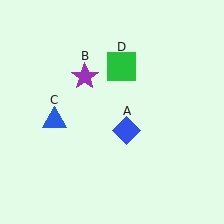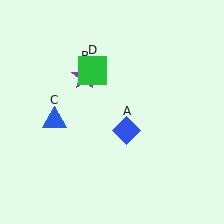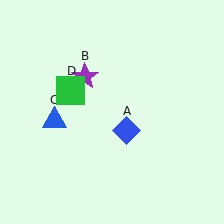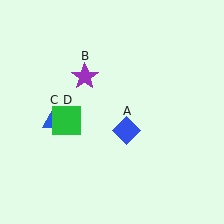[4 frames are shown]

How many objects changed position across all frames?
1 object changed position: green square (object D).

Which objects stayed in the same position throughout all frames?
Blue diamond (object A) and purple star (object B) and blue triangle (object C) remained stationary.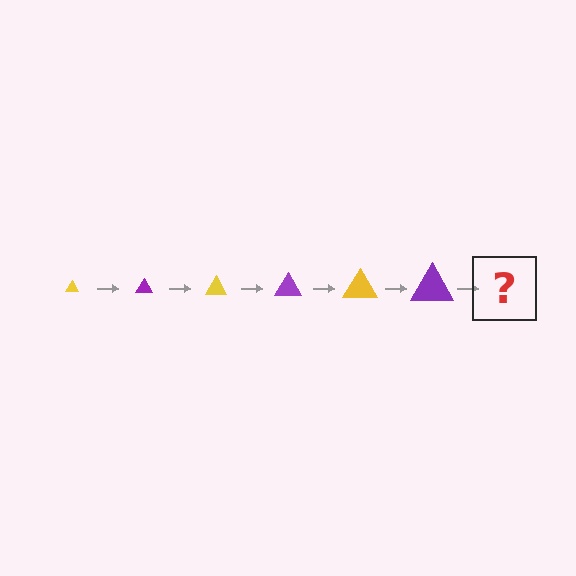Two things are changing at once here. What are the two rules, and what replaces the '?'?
The two rules are that the triangle grows larger each step and the color cycles through yellow and purple. The '?' should be a yellow triangle, larger than the previous one.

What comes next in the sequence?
The next element should be a yellow triangle, larger than the previous one.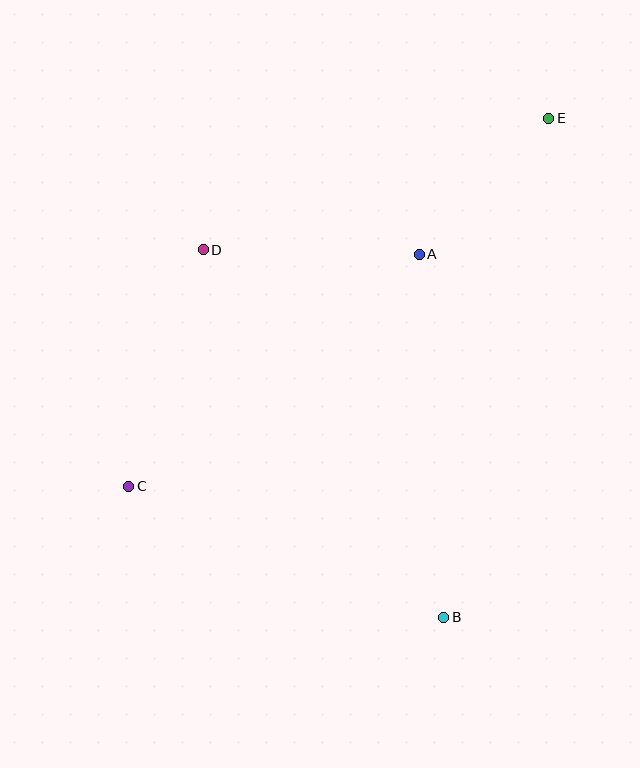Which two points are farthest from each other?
Points C and E are farthest from each other.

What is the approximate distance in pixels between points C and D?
The distance between C and D is approximately 248 pixels.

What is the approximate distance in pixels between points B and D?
The distance between B and D is approximately 439 pixels.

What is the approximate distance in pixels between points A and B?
The distance between A and B is approximately 364 pixels.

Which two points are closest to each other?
Points A and E are closest to each other.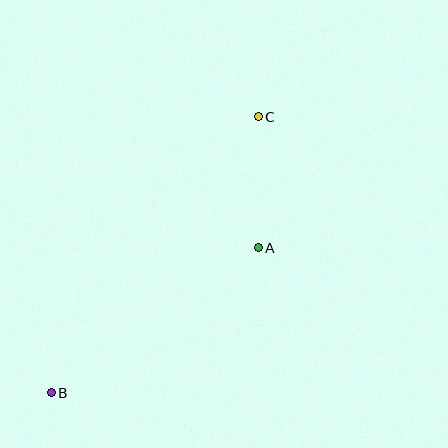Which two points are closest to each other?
Points A and C are closest to each other.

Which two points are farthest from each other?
Points B and C are farthest from each other.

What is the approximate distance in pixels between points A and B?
The distance between A and B is approximately 253 pixels.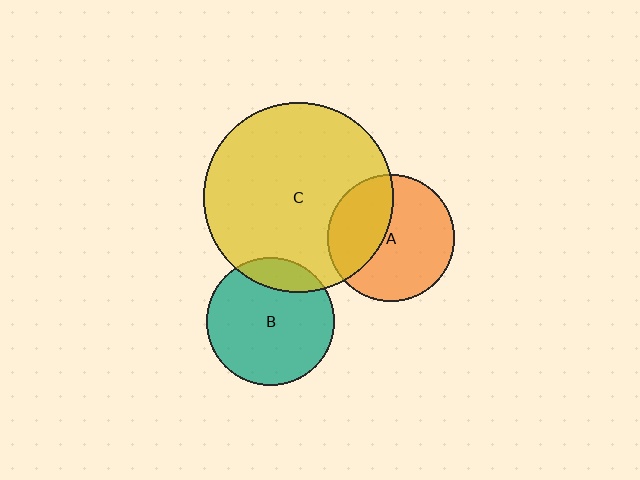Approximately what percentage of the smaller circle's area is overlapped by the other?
Approximately 35%.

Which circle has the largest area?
Circle C (yellow).